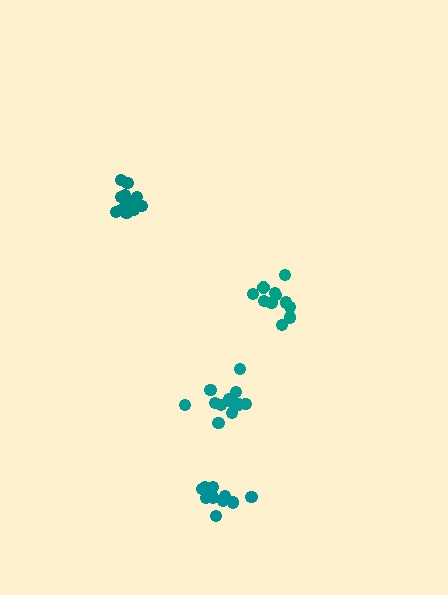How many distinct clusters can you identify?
There are 4 distinct clusters.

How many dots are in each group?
Group 1: 14 dots, Group 2: 11 dots, Group 3: 12 dots, Group 4: 11 dots (48 total).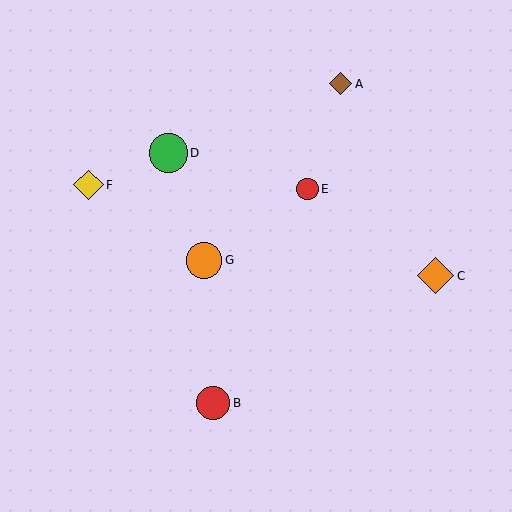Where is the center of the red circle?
The center of the red circle is at (213, 403).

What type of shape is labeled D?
Shape D is a green circle.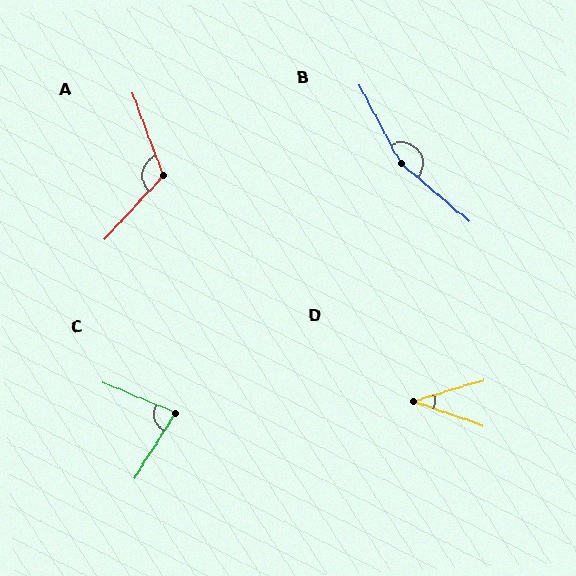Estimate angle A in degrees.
Approximately 117 degrees.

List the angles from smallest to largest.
D (36°), C (80°), A (117°), B (158°).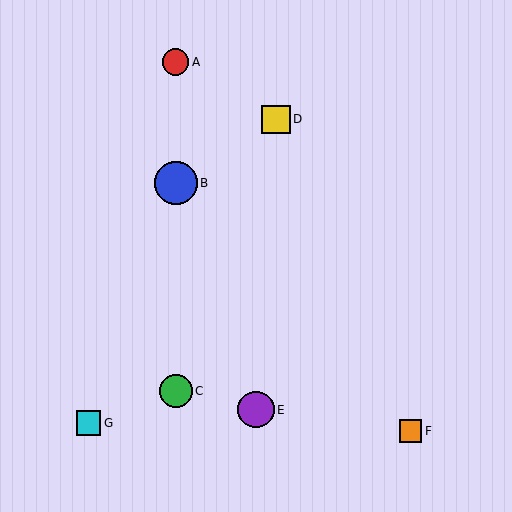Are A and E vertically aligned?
No, A is at x≈176 and E is at x≈256.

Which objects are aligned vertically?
Objects A, B, C are aligned vertically.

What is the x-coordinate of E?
Object E is at x≈256.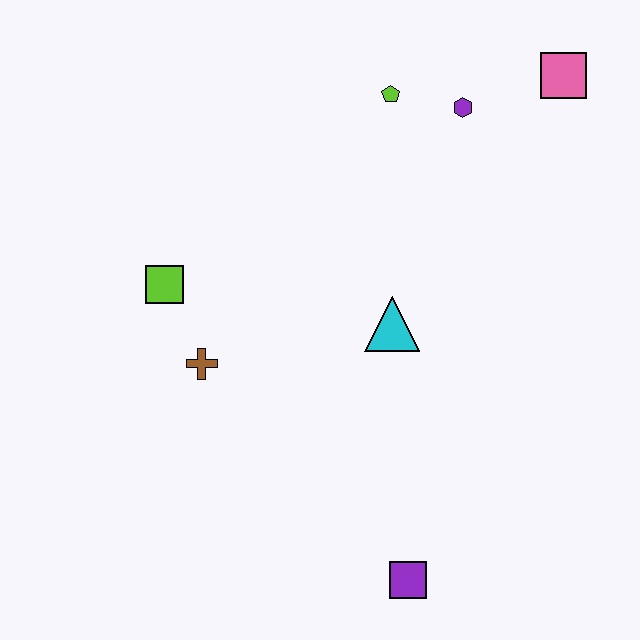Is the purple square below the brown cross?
Yes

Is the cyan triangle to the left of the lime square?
No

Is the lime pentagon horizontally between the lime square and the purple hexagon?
Yes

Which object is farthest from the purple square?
The pink square is farthest from the purple square.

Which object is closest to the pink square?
The purple hexagon is closest to the pink square.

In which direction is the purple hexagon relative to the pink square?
The purple hexagon is to the left of the pink square.